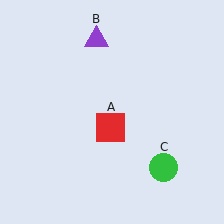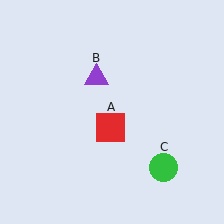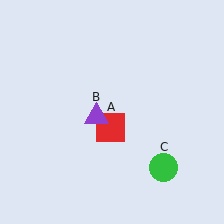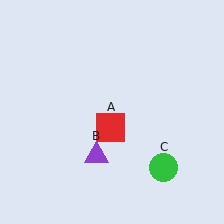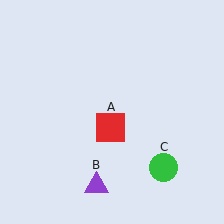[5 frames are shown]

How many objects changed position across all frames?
1 object changed position: purple triangle (object B).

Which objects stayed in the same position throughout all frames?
Red square (object A) and green circle (object C) remained stationary.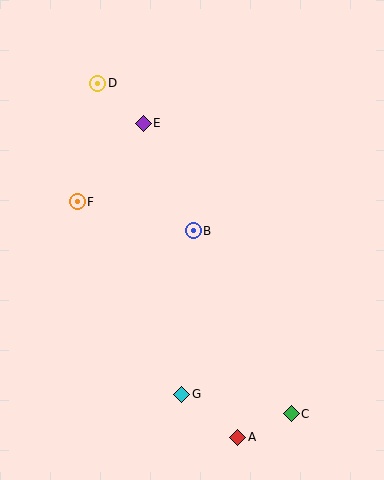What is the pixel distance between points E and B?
The distance between E and B is 119 pixels.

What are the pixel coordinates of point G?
Point G is at (182, 394).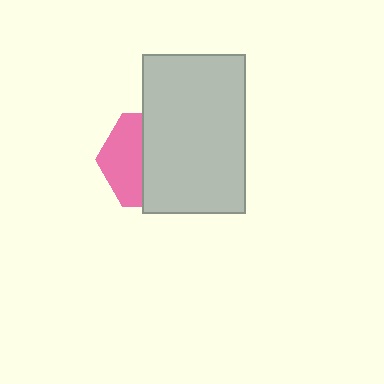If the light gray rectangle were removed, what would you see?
You would see the complete pink hexagon.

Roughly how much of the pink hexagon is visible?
A small part of it is visible (roughly 41%).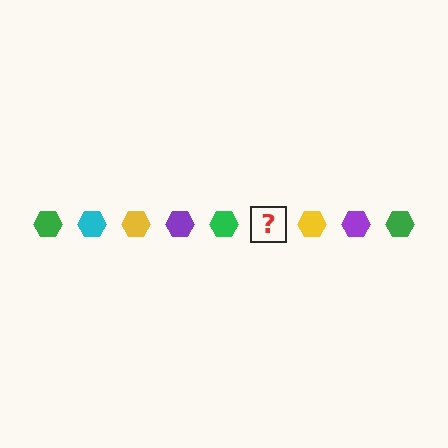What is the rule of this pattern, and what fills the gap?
The rule is that the pattern cycles through green, cyan, yellow, purple hexagons. The gap should be filled with a cyan hexagon.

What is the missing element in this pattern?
The missing element is a cyan hexagon.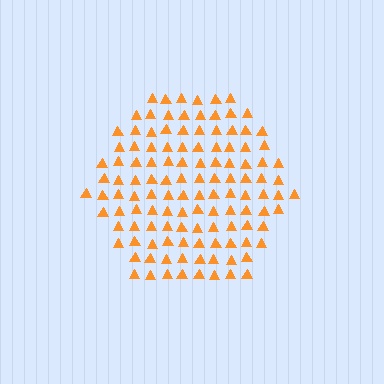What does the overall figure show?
The overall figure shows a hexagon.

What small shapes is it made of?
It is made of small triangles.